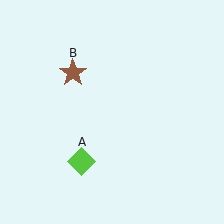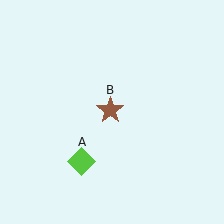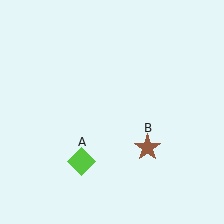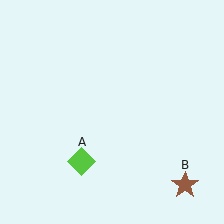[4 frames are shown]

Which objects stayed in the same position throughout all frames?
Lime diamond (object A) remained stationary.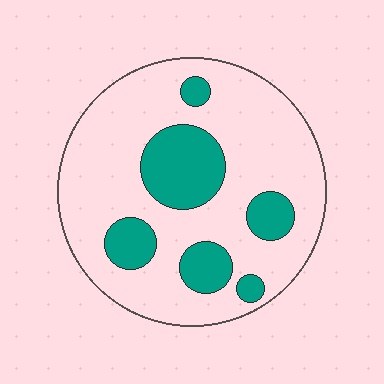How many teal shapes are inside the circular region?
6.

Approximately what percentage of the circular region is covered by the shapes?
Approximately 25%.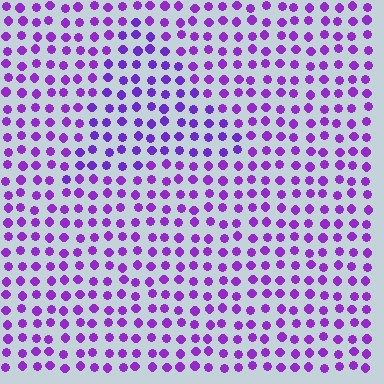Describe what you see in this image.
The image is filled with small purple elements in a uniform arrangement. A triangle-shaped region is visible where the elements are tinted to a slightly different hue, forming a subtle color boundary.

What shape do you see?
I see a triangle.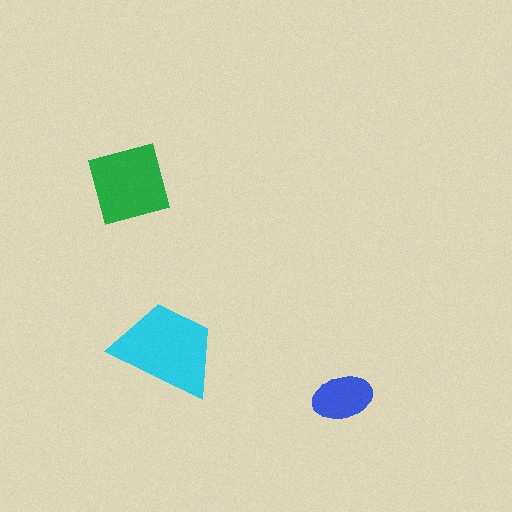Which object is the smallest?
The blue ellipse.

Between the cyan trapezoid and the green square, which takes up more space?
The cyan trapezoid.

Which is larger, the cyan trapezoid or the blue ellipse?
The cyan trapezoid.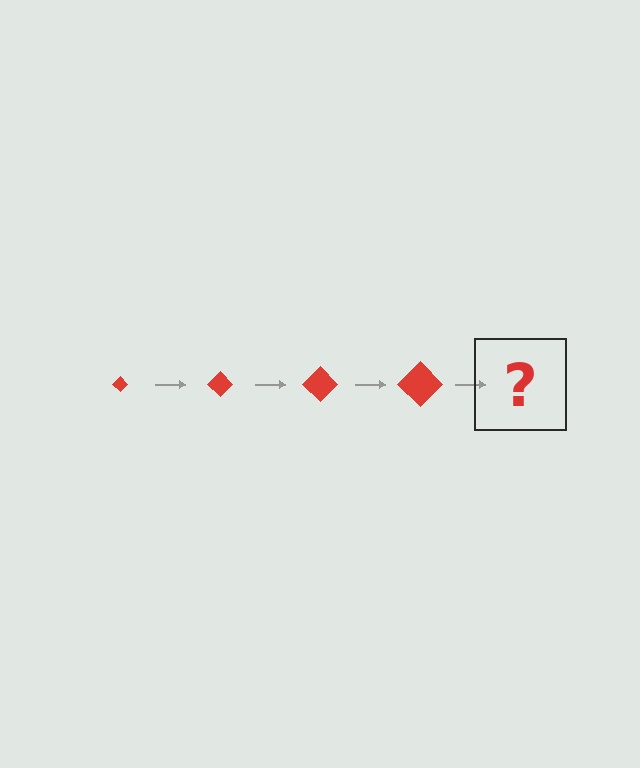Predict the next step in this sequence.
The next step is a red diamond, larger than the previous one.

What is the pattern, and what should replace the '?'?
The pattern is that the diamond gets progressively larger each step. The '?' should be a red diamond, larger than the previous one.